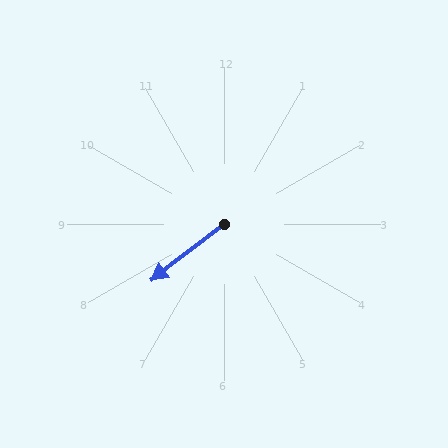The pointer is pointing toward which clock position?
Roughly 8 o'clock.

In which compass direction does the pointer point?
Southwest.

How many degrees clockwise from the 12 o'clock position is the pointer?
Approximately 232 degrees.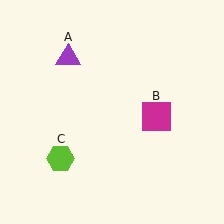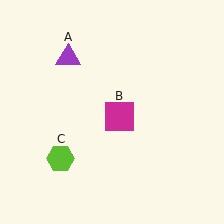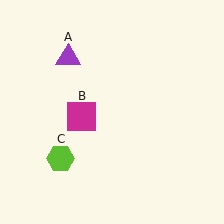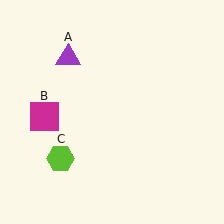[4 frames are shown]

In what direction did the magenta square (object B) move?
The magenta square (object B) moved left.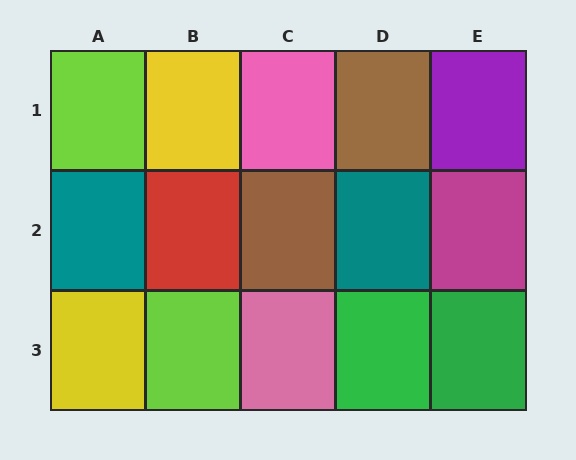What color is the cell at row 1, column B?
Yellow.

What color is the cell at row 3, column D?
Green.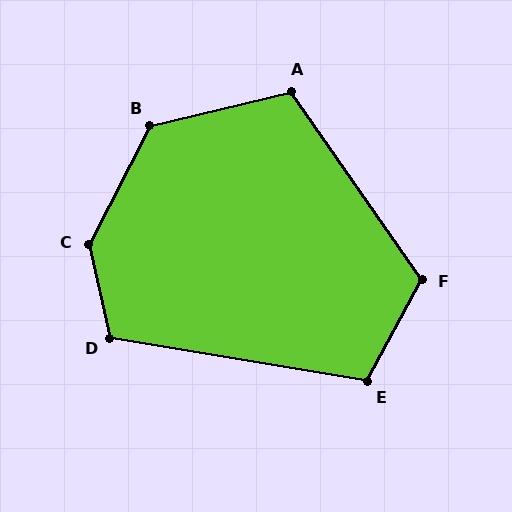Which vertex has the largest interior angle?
C, at approximately 140 degrees.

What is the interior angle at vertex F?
Approximately 117 degrees (obtuse).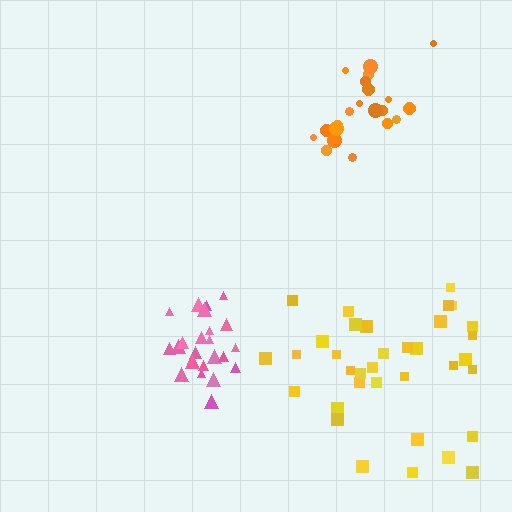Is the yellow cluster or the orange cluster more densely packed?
Orange.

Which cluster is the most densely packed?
Pink.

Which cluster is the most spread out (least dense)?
Yellow.